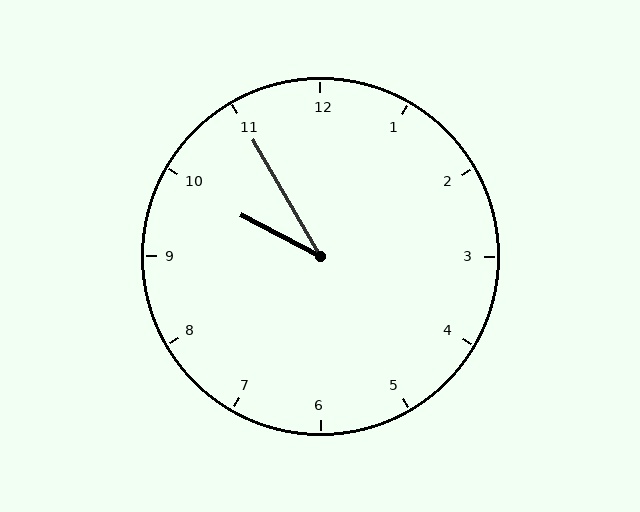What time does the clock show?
9:55.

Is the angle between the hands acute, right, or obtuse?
It is acute.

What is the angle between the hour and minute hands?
Approximately 32 degrees.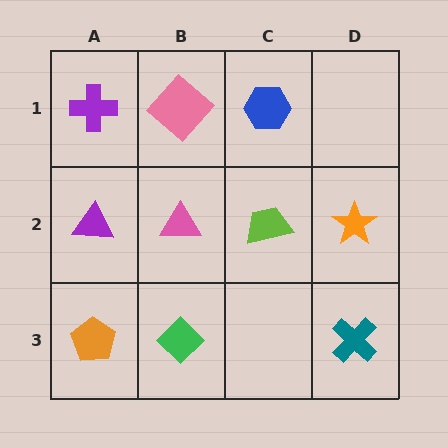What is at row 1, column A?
A purple cross.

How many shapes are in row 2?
4 shapes.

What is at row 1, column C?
A blue hexagon.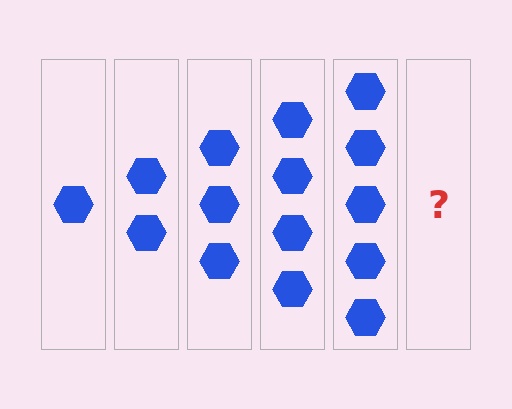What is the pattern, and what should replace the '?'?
The pattern is that each step adds one more hexagon. The '?' should be 6 hexagons.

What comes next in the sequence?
The next element should be 6 hexagons.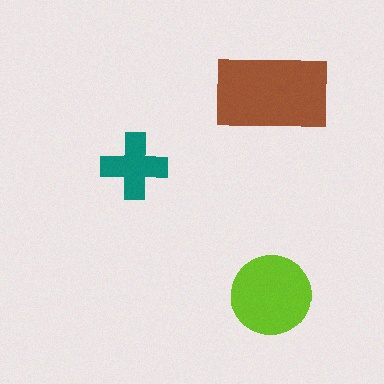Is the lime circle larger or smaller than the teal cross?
Larger.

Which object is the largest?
The brown rectangle.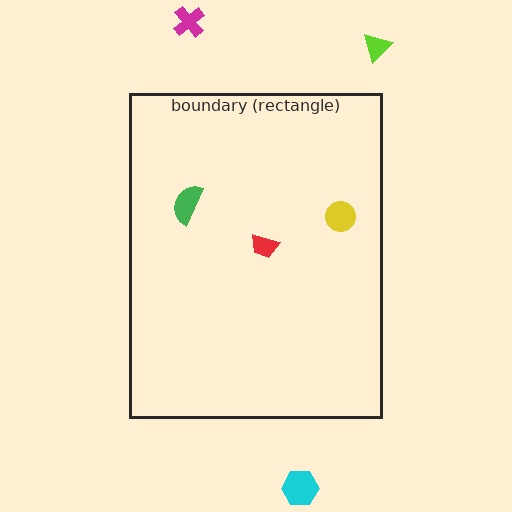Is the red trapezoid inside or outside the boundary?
Inside.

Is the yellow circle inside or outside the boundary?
Inside.